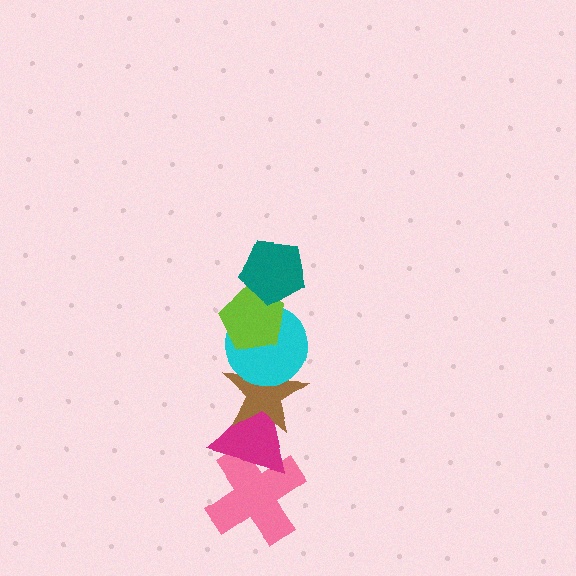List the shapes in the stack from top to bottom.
From top to bottom: the teal pentagon, the lime pentagon, the cyan circle, the brown star, the magenta triangle, the pink cross.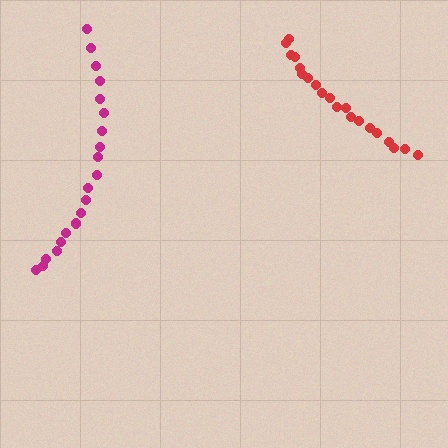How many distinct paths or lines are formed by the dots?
There are 2 distinct paths.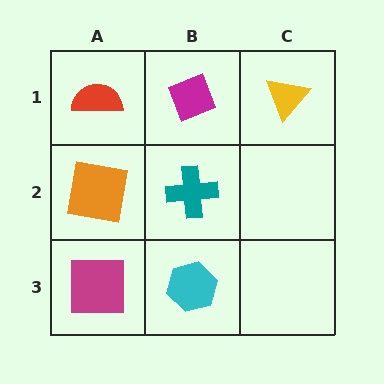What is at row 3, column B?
A cyan hexagon.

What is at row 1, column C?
A yellow triangle.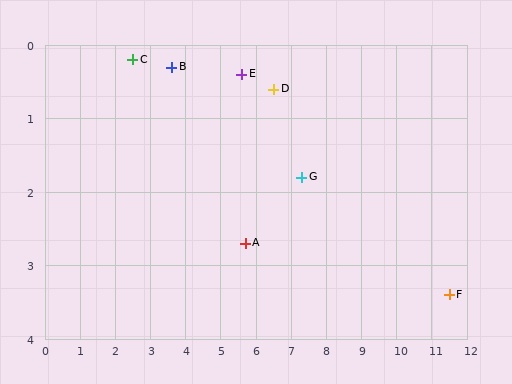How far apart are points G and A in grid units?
Points G and A are about 1.8 grid units apart.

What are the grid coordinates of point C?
Point C is at approximately (2.5, 0.2).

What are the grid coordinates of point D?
Point D is at approximately (6.5, 0.6).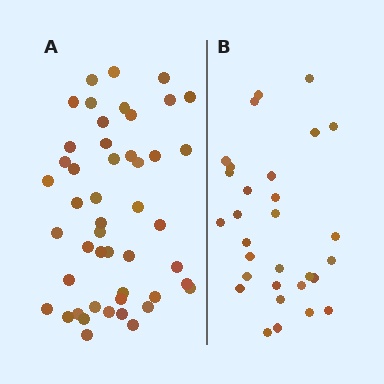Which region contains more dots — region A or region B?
Region A (the left region) has more dots.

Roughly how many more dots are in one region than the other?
Region A has approximately 20 more dots than region B.